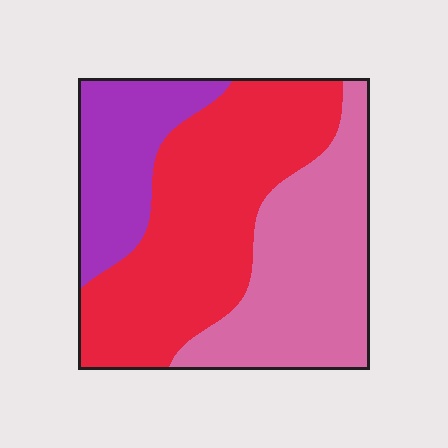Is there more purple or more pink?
Pink.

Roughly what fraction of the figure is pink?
Pink takes up about one third (1/3) of the figure.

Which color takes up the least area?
Purple, at roughly 20%.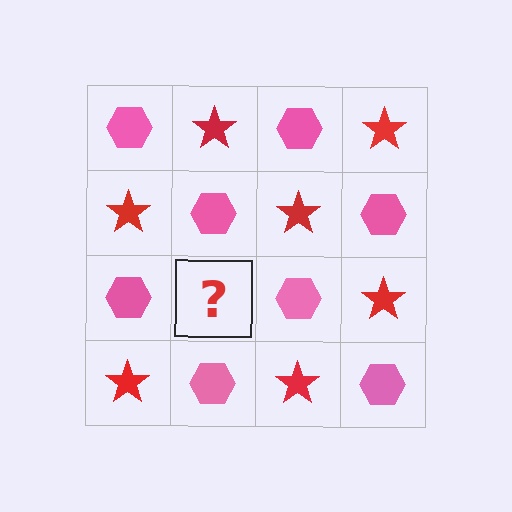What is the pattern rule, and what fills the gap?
The rule is that it alternates pink hexagon and red star in a checkerboard pattern. The gap should be filled with a red star.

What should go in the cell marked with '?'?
The missing cell should contain a red star.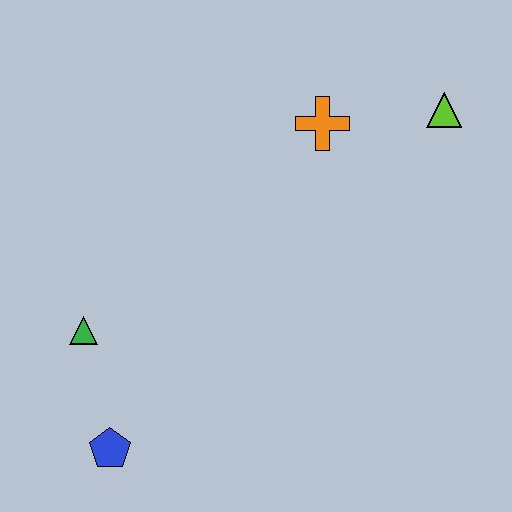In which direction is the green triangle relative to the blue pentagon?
The green triangle is above the blue pentagon.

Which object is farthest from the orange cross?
The blue pentagon is farthest from the orange cross.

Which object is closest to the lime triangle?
The orange cross is closest to the lime triangle.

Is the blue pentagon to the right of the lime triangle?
No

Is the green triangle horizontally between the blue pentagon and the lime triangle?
No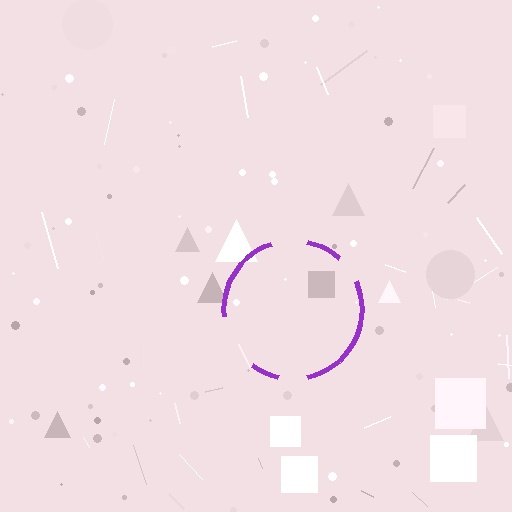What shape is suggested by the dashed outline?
The dashed outline suggests a circle.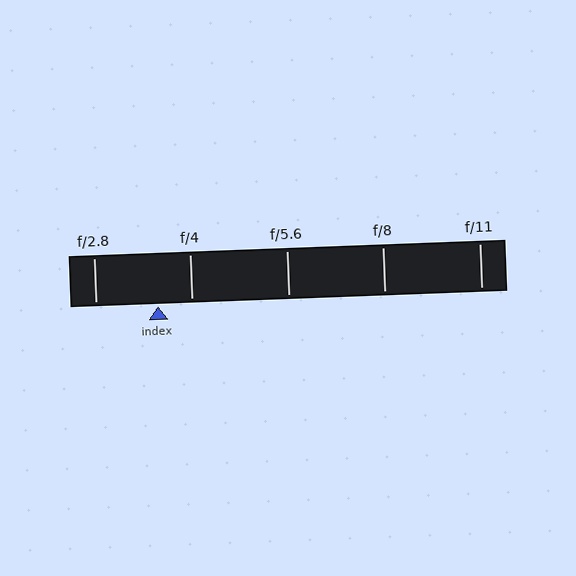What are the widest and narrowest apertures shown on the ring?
The widest aperture shown is f/2.8 and the narrowest is f/11.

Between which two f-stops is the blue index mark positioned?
The index mark is between f/2.8 and f/4.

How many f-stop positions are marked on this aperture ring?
There are 5 f-stop positions marked.